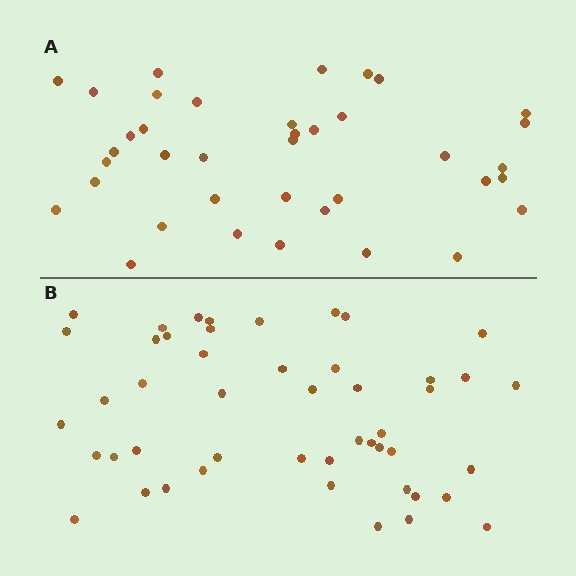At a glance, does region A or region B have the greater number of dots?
Region B (the bottom region) has more dots.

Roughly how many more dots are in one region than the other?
Region B has roughly 10 or so more dots than region A.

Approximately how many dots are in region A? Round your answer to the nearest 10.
About 40 dots. (The exact count is 38, which rounds to 40.)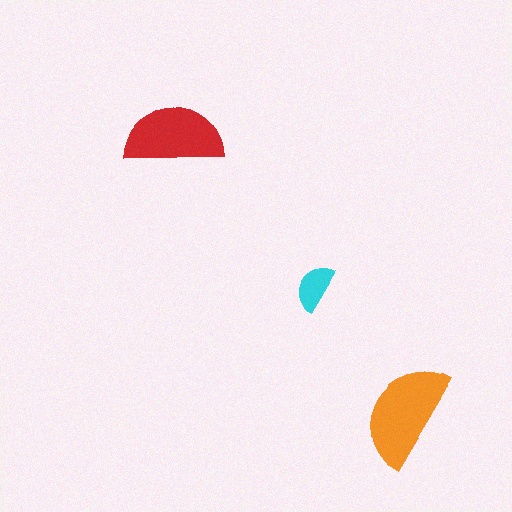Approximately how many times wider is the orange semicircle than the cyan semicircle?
About 2 times wider.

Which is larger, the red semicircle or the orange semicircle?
The orange one.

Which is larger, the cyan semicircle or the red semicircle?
The red one.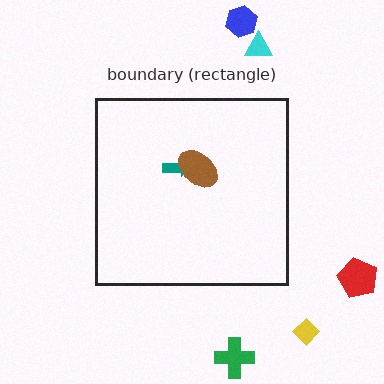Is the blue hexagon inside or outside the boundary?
Outside.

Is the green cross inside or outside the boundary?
Outside.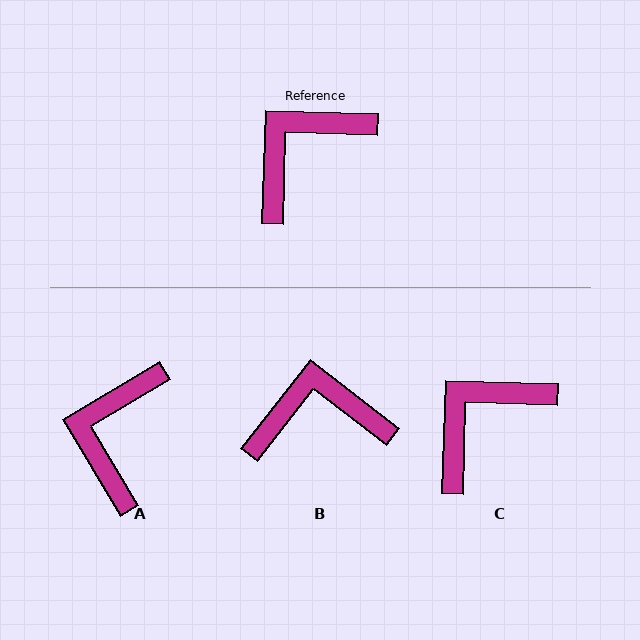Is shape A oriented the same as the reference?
No, it is off by about 32 degrees.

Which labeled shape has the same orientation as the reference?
C.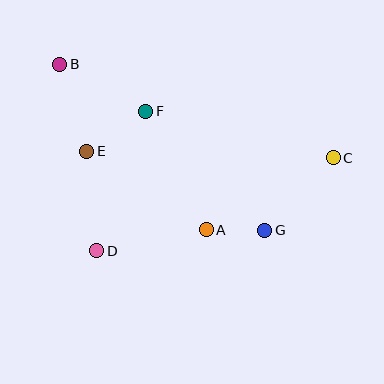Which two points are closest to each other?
Points A and G are closest to each other.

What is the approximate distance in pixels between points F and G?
The distance between F and G is approximately 169 pixels.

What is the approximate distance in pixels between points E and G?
The distance between E and G is approximately 195 pixels.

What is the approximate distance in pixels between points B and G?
The distance between B and G is approximately 264 pixels.